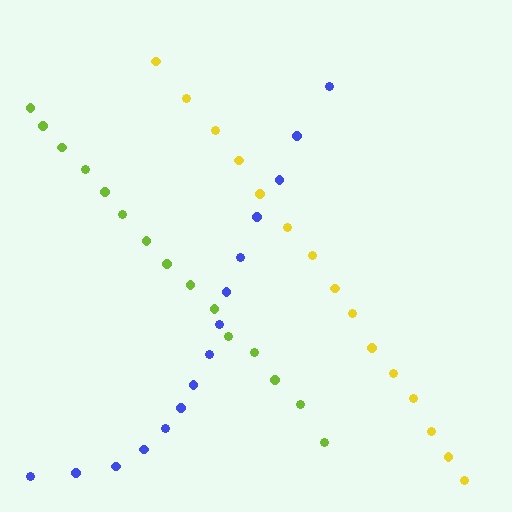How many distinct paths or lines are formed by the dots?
There are 3 distinct paths.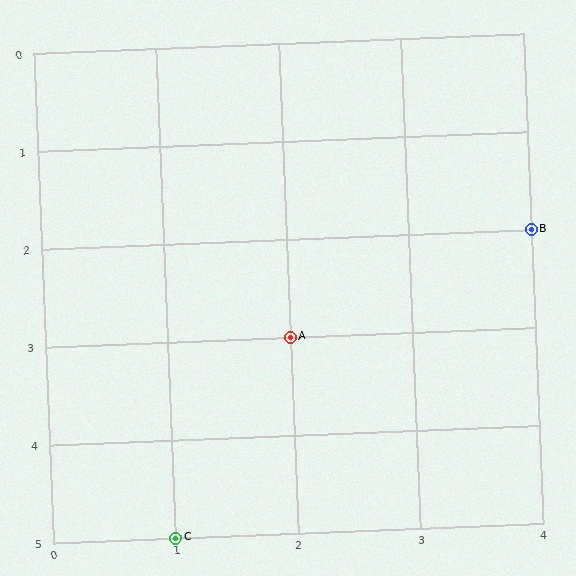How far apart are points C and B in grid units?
Points C and B are 3 columns and 3 rows apart (about 4.2 grid units diagonally).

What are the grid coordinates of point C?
Point C is at grid coordinates (1, 5).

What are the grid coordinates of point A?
Point A is at grid coordinates (2, 3).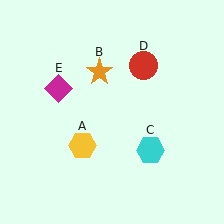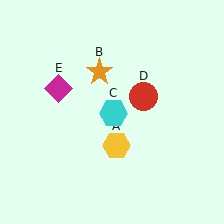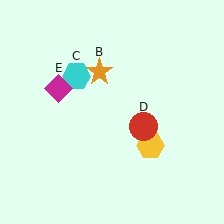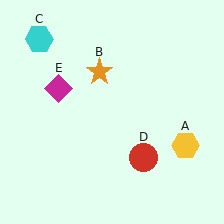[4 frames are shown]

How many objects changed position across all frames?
3 objects changed position: yellow hexagon (object A), cyan hexagon (object C), red circle (object D).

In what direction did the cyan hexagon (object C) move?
The cyan hexagon (object C) moved up and to the left.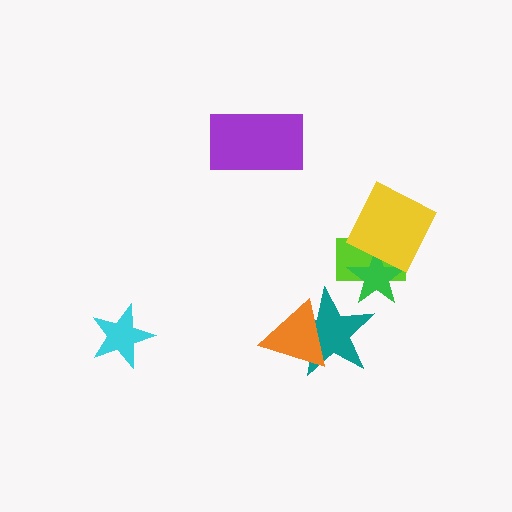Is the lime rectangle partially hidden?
Yes, it is partially covered by another shape.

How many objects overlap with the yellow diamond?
2 objects overlap with the yellow diamond.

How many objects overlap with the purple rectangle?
0 objects overlap with the purple rectangle.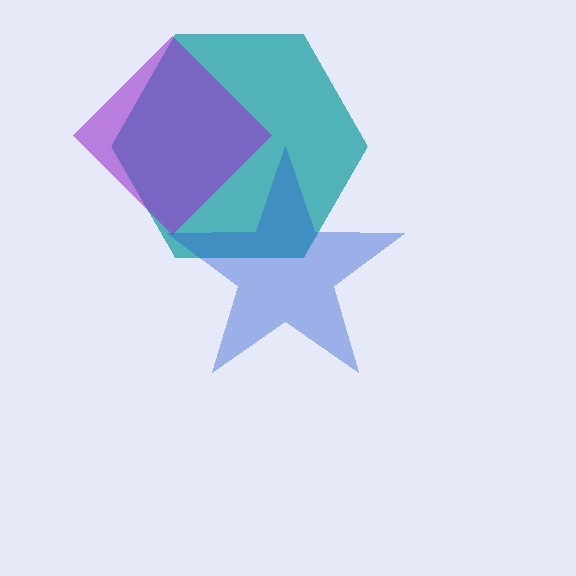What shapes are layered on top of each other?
The layered shapes are: a teal hexagon, a purple diamond, a blue star.